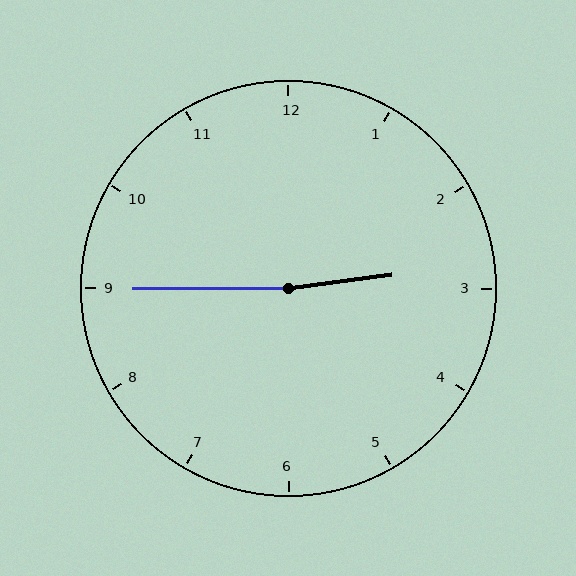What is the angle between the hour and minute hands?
Approximately 172 degrees.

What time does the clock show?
2:45.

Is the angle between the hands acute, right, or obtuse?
It is obtuse.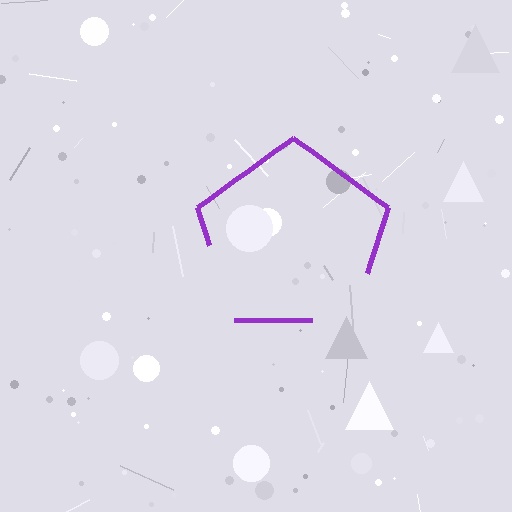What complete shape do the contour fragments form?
The contour fragments form a pentagon.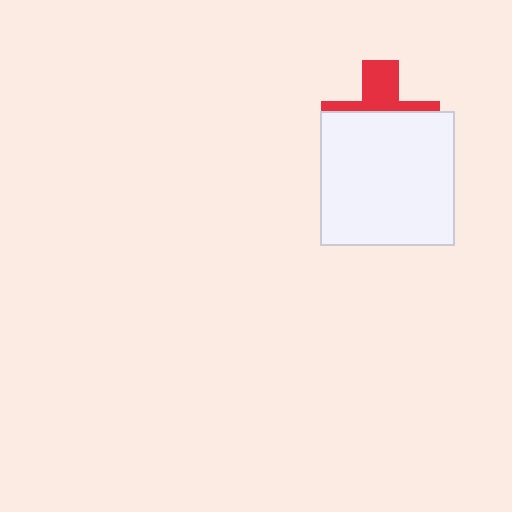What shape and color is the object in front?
The object in front is a white square.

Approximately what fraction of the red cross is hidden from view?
Roughly 62% of the red cross is hidden behind the white square.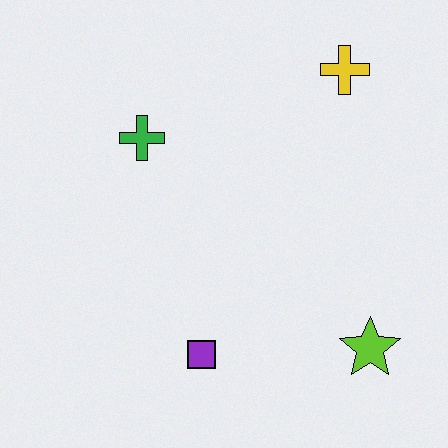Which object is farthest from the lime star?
The green cross is farthest from the lime star.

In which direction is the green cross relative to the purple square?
The green cross is above the purple square.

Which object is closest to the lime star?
The purple square is closest to the lime star.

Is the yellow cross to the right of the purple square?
Yes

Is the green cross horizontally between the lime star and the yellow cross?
No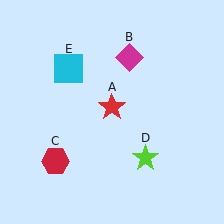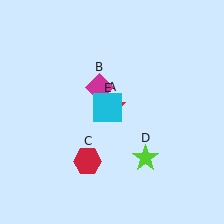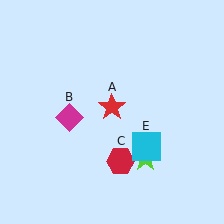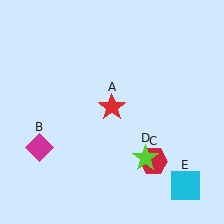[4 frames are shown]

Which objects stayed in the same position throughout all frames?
Red star (object A) and lime star (object D) remained stationary.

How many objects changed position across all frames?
3 objects changed position: magenta diamond (object B), red hexagon (object C), cyan square (object E).